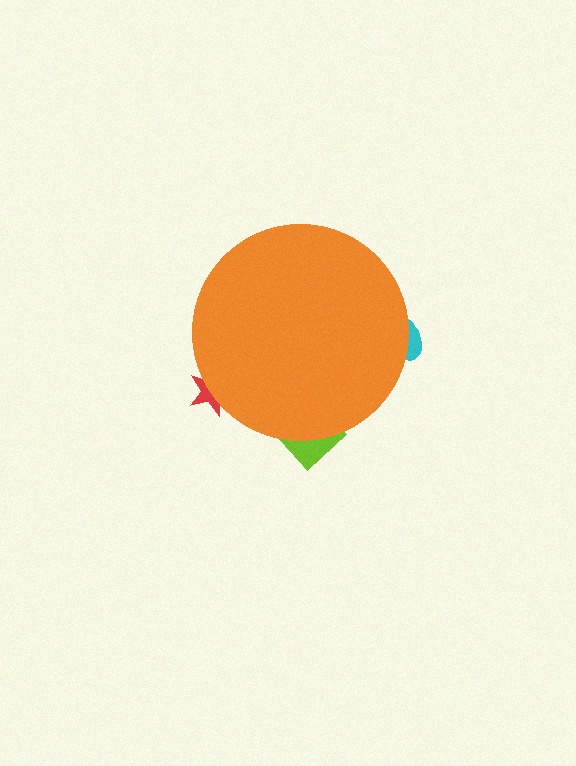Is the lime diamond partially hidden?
Yes, the lime diamond is partially hidden behind the orange circle.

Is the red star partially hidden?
Yes, the red star is partially hidden behind the orange circle.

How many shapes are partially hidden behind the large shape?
3 shapes are partially hidden.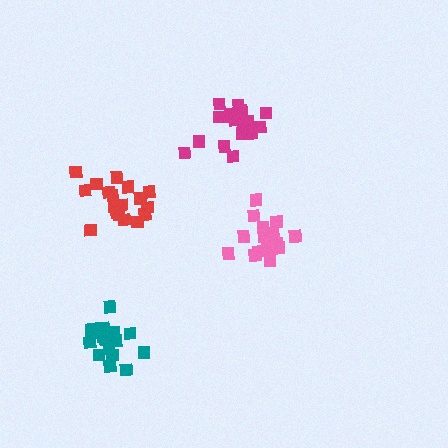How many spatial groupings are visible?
There are 4 spatial groupings.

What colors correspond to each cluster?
The clusters are colored: pink, teal, magenta, red.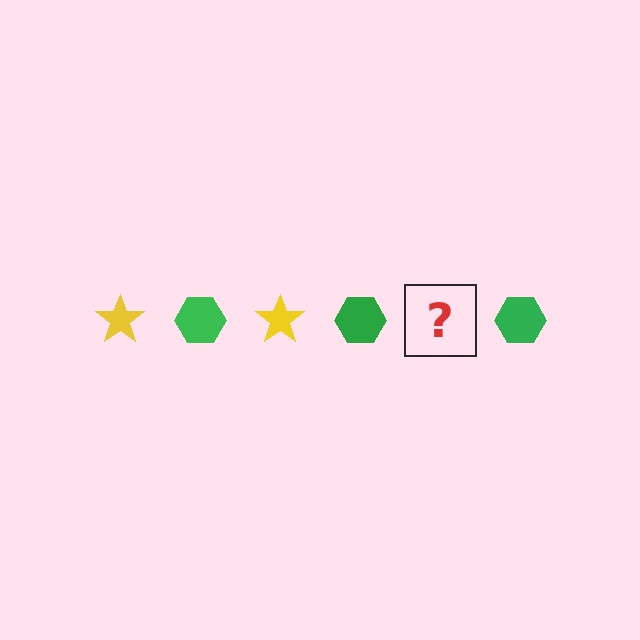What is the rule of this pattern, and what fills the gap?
The rule is that the pattern alternates between yellow star and green hexagon. The gap should be filled with a yellow star.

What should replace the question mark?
The question mark should be replaced with a yellow star.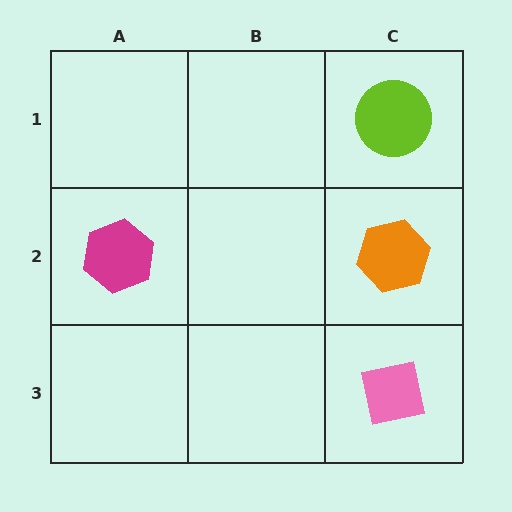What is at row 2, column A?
A magenta hexagon.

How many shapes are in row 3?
1 shape.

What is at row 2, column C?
An orange hexagon.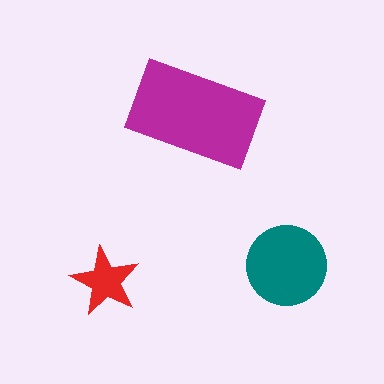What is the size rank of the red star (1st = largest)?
3rd.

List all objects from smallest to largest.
The red star, the teal circle, the magenta rectangle.